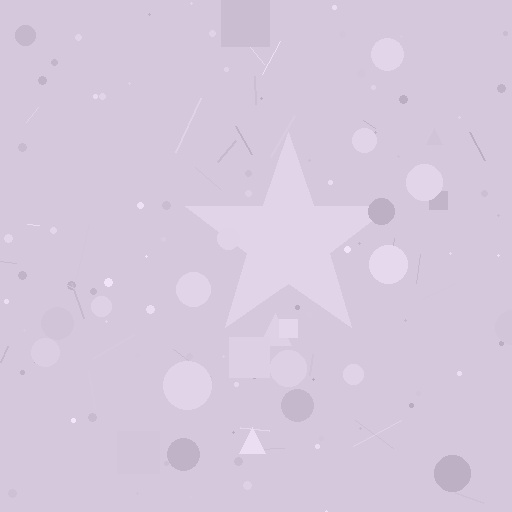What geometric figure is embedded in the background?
A star is embedded in the background.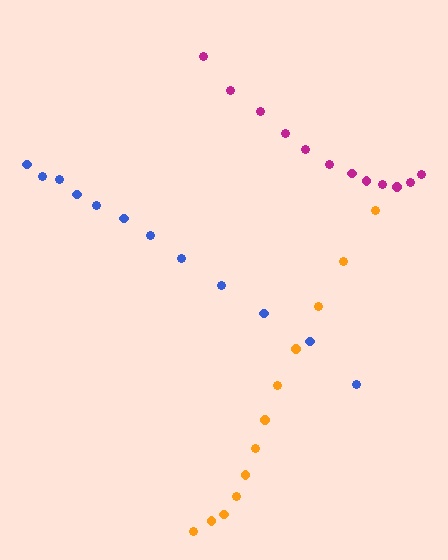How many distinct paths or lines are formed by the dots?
There are 3 distinct paths.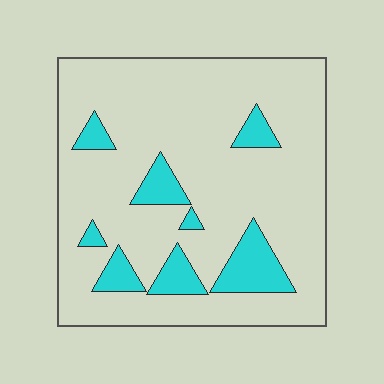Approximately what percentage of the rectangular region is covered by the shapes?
Approximately 15%.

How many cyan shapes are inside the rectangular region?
8.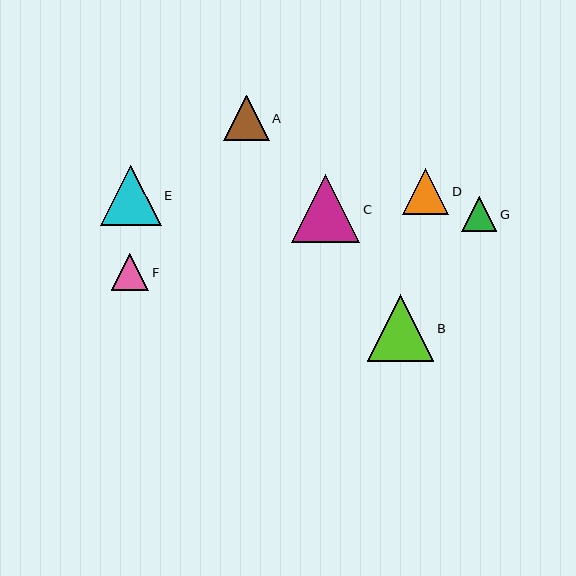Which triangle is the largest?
Triangle C is the largest with a size of approximately 68 pixels.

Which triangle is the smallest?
Triangle G is the smallest with a size of approximately 35 pixels.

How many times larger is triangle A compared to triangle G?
Triangle A is approximately 1.3 times the size of triangle G.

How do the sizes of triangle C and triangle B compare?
Triangle C and triangle B are approximately the same size.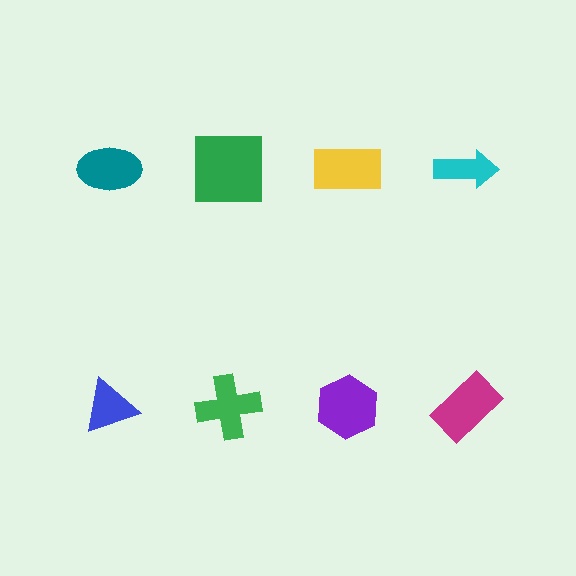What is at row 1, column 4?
A cyan arrow.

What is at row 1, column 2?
A green square.